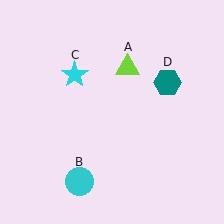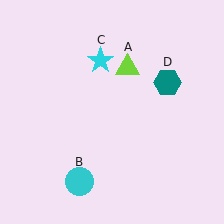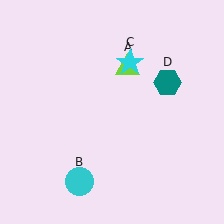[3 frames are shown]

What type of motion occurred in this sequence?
The cyan star (object C) rotated clockwise around the center of the scene.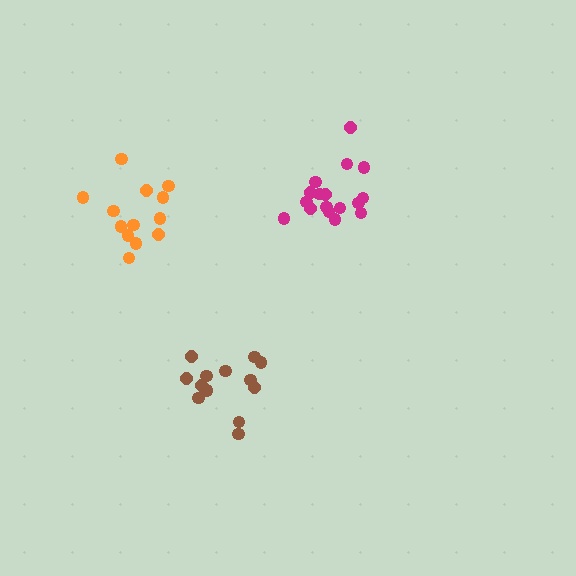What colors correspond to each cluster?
The clusters are colored: magenta, brown, orange.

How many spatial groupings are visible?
There are 3 spatial groupings.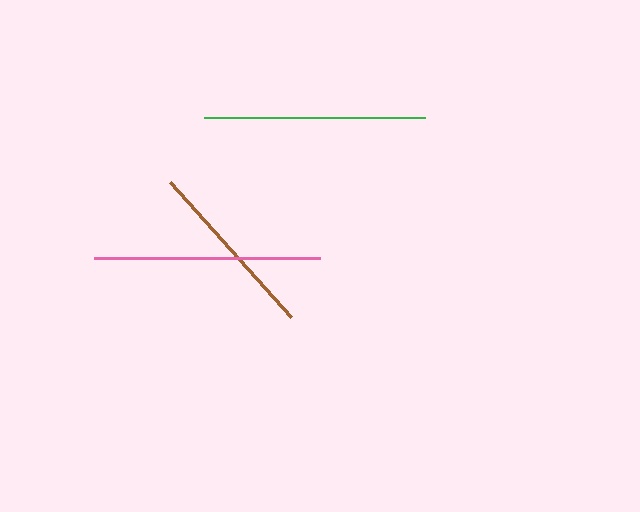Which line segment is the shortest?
The brown line is the shortest at approximately 181 pixels.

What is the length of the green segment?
The green segment is approximately 221 pixels long.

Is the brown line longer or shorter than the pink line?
The pink line is longer than the brown line.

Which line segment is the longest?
The pink line is the longest at approximately 226 pixels.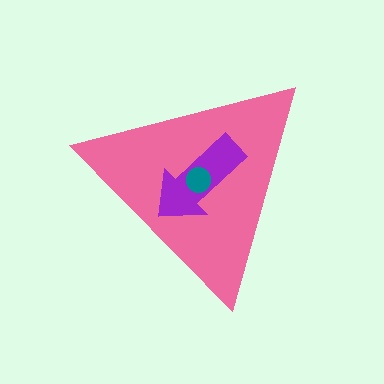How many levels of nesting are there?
3.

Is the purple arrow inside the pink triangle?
Yes.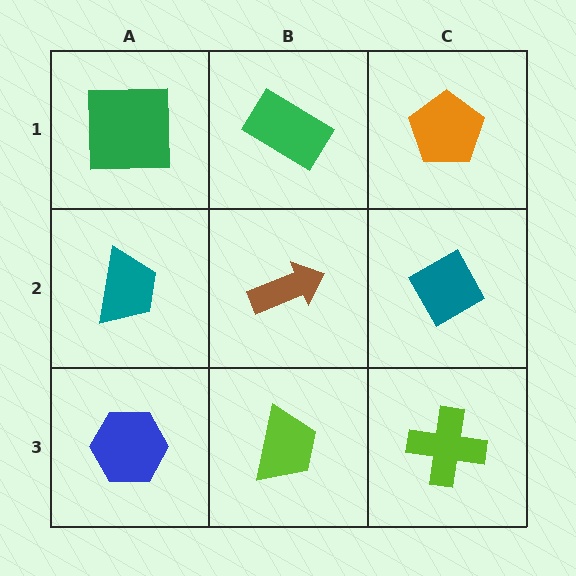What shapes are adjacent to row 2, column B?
A green rectangle (row 1, column B), a lime trapezoid (row 3, column B), a teal trapezoid (row 2, column A), a teal diamond (row 2, column C).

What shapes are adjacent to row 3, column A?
A teal trapezoid (row 2, column A), a lime trapezoid (row 3, column B).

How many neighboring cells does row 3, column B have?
3.